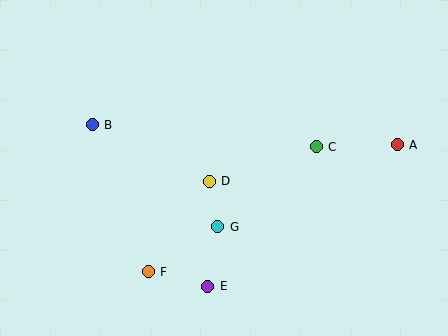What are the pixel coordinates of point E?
Point E is at (208, 286).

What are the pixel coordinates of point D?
Point D is at (209, 181).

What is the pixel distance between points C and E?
The distance between C and E is 177 pixels.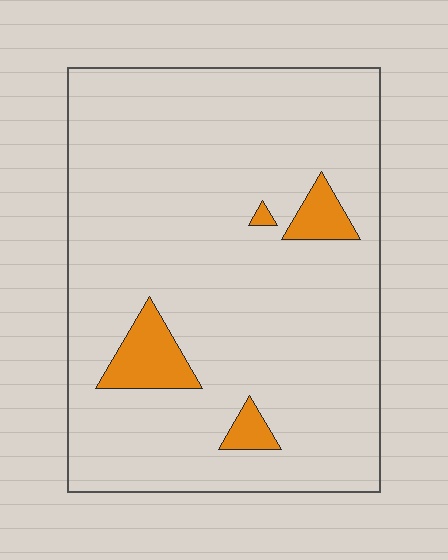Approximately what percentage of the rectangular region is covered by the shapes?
Approximately 10%.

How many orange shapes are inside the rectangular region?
4.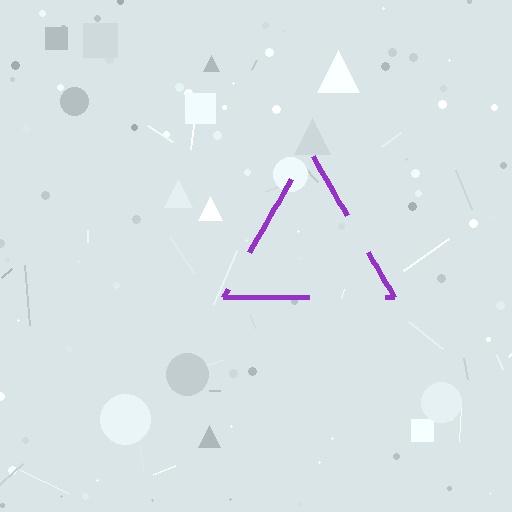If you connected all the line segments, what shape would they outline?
They would outline a triangle.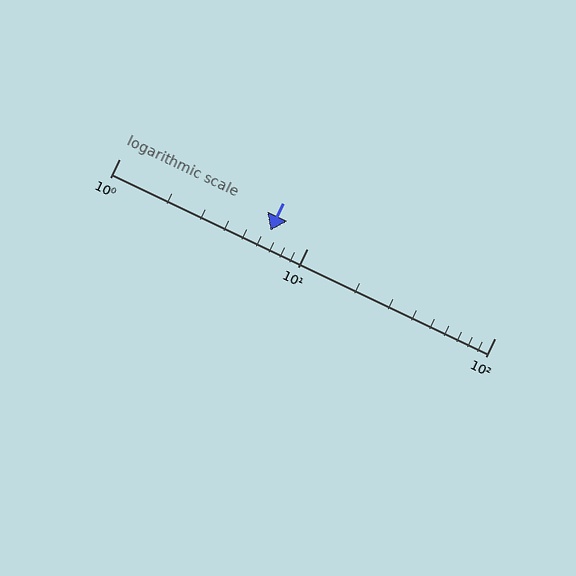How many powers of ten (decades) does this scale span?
The scale spans 2 decades, from 1 to 100.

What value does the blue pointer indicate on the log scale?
The pointer indicates approximately 6.4.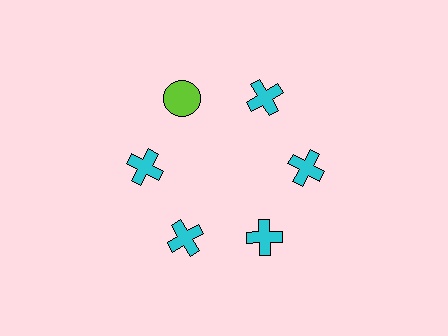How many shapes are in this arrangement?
There are 6 shapes arranged in a ring pattern.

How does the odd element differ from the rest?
It differs in both color (lime instead of cyan) and shape (circle instead of cross).